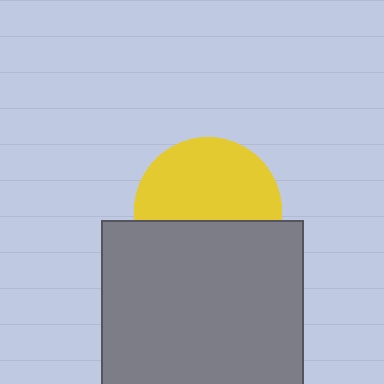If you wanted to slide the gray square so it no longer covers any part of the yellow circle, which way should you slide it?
Slide it down — that is the most direct way to separate the two shapes.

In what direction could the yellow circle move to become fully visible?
The yellow circle could move up. That would shift it out from behind the gray square entirely.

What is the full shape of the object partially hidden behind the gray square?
The partially hidden object is a yellow circle.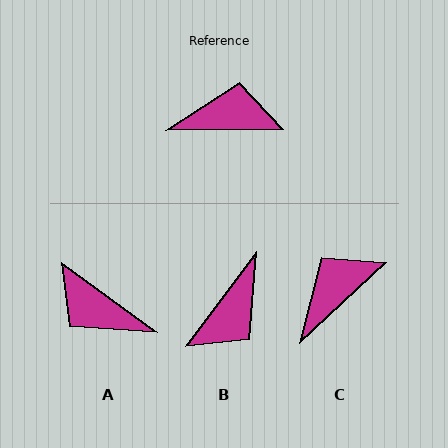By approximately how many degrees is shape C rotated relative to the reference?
Approximately 42 degrees counter-clockwise.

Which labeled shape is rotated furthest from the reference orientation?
A, about 143 degrees away.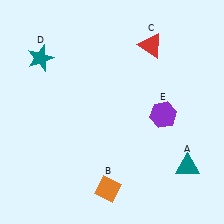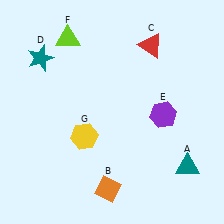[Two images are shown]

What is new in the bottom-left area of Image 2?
A yellow hexagon (G) was added in the bottom-left area of Image 2.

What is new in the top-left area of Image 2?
A lime triangle (F) was added in the top-left area of Image 2.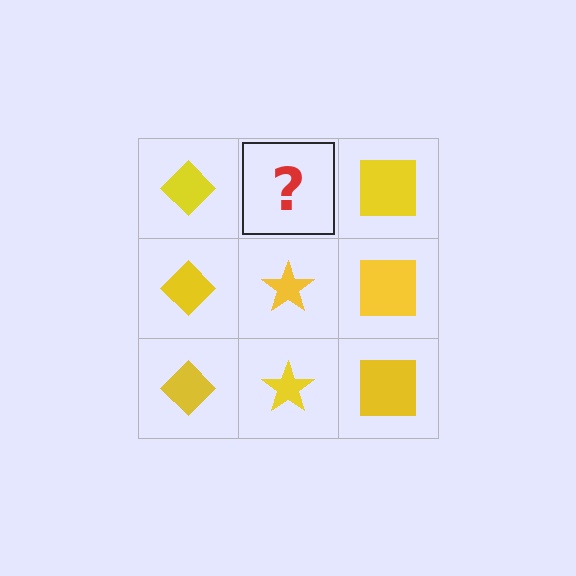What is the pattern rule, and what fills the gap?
The rule is that each column has a consistent shape. The gap should be filled with a yellow star.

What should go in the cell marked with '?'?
The missing cell should contain a yellow star.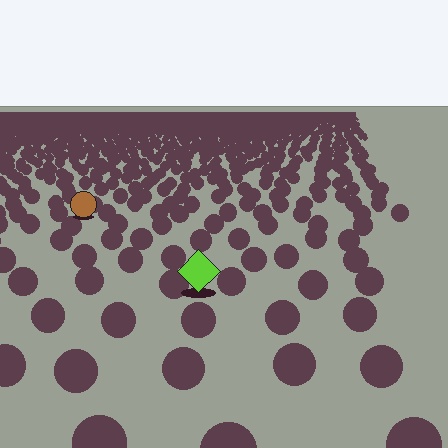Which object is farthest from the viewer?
The brown circle is farthest from the viewer. It appears smaller and the ground texture around it is denser.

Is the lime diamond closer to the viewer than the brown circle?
Yes. The lime diamond is closer — you can tell from the texture gradient: the ground texture is coarser near it.